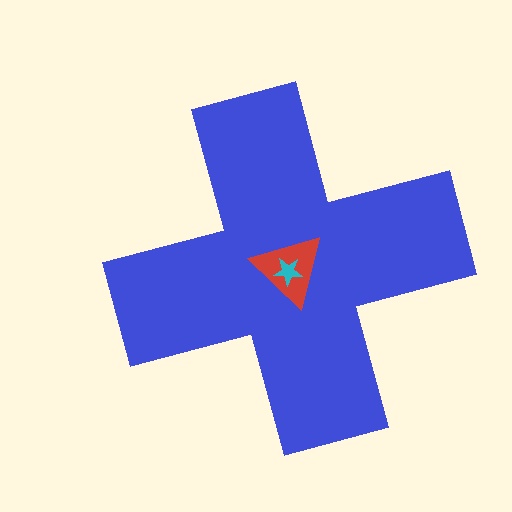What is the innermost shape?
The cyan star.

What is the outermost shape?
The blue cross.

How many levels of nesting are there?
3.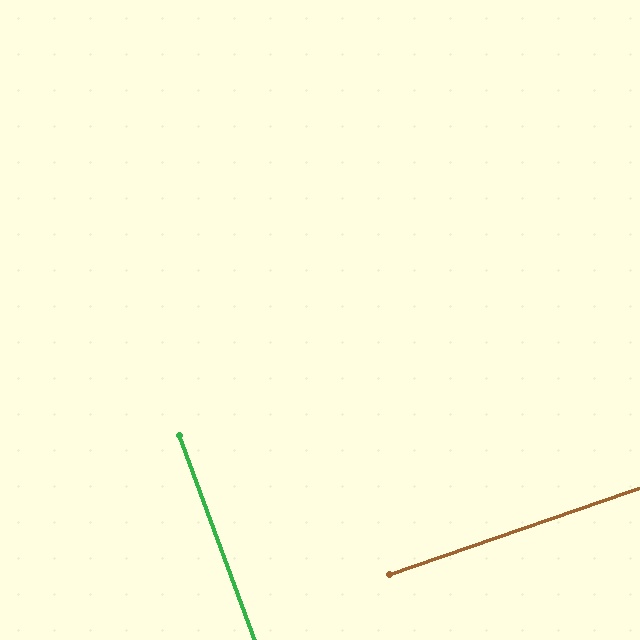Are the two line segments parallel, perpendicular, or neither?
Perpendicular — they meet at approximately 89°.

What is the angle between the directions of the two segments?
Approximately 89 degrees.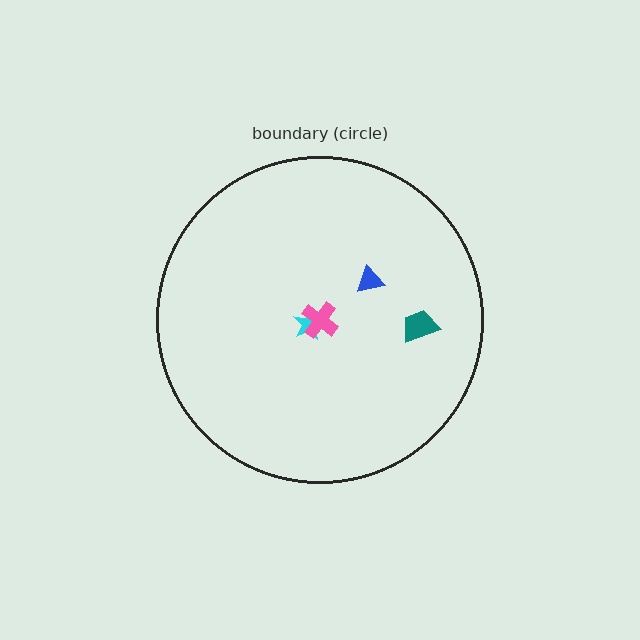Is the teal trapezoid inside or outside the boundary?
Inside.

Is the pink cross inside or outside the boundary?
Inside.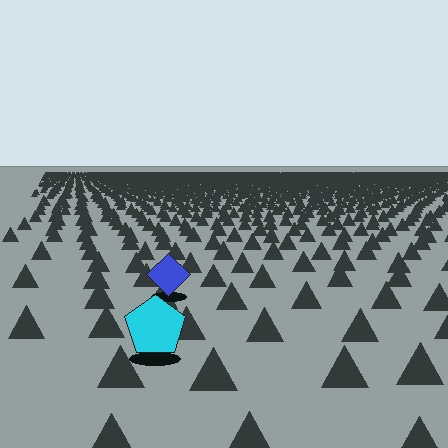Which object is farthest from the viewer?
The blue diamond is farthest from the viewer. It appears smaller and the ground texture around it is denser.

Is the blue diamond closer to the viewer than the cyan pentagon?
No. The cyan pentagon is closer — you can tell from the texture gradient: the ground texture is coarser near it.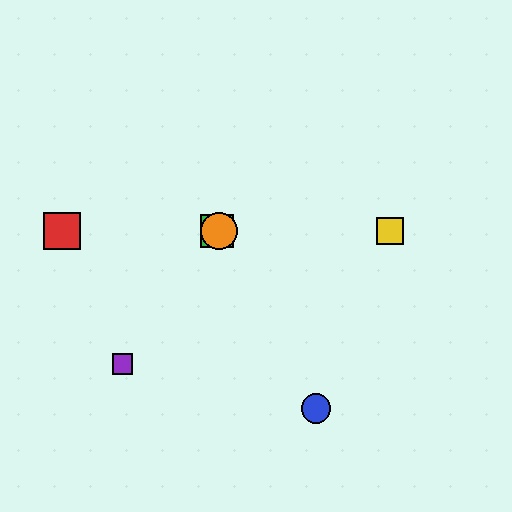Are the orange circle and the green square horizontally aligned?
Yes, both are at y≈231.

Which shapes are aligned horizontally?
The red square, the green square, the yellow square, the orange circle are aligned horizontally.